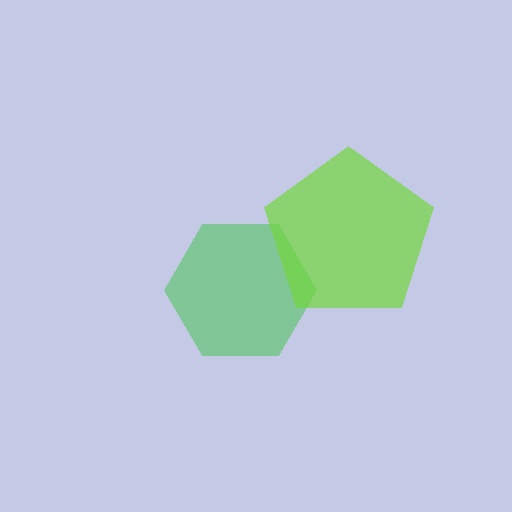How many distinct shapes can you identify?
There are 2 distinct shapes: a green hexagon, a lime pentagon.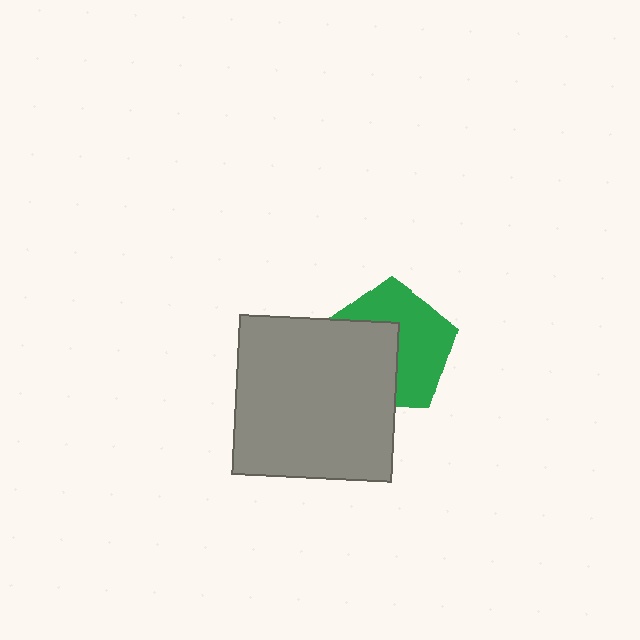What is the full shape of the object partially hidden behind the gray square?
The partially hidden object is a green pentagon.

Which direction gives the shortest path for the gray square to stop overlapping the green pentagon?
Moving toward the lower-left gives the shortest separation.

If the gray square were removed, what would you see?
You would see the complete green pentagon.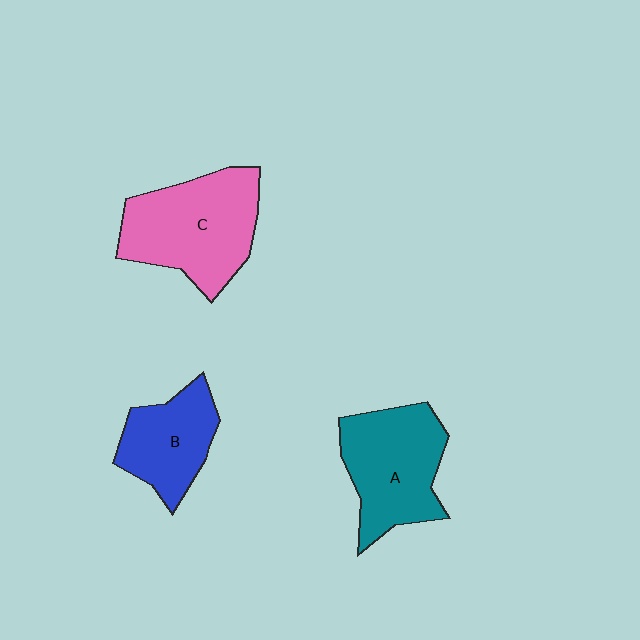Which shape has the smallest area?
Shape B (blue).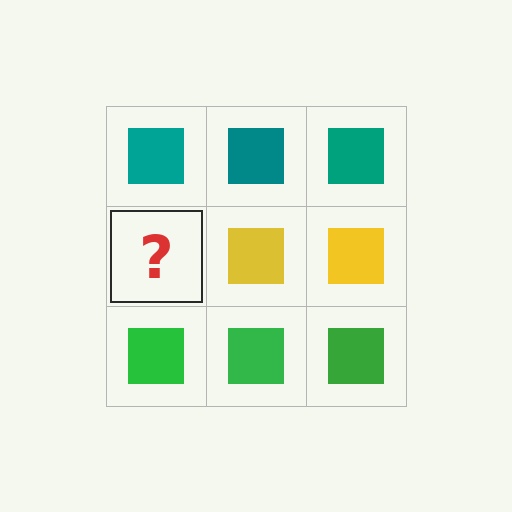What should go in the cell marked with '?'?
The missing cell should contain a yellow square.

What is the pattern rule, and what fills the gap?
The rule is that each row has a consistent color. The gap should be filled with a yellow square.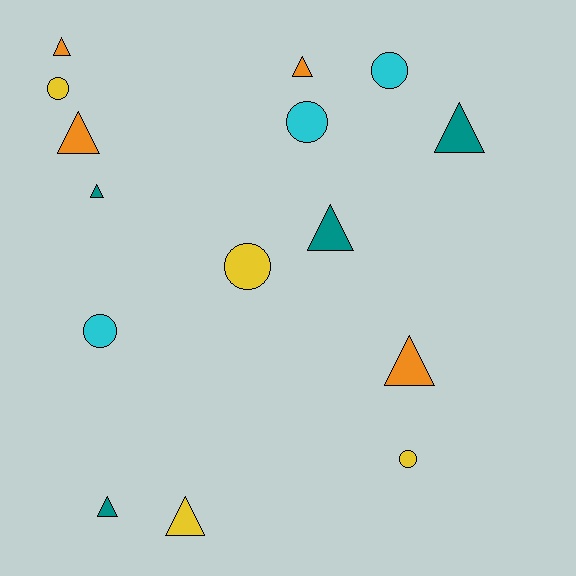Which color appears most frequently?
Yellow, with 4 objects.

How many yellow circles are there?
There are 3 yellow circles.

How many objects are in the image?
There are 15 objects.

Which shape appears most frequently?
Triangle, with 9 objects.